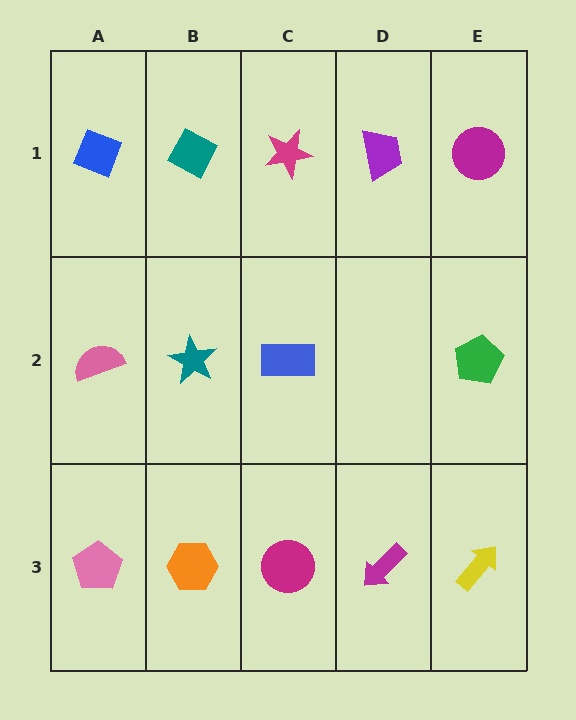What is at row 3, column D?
A magenta arrow.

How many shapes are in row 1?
5 shapes.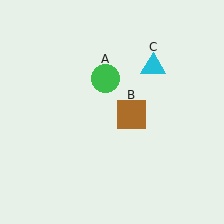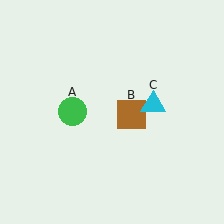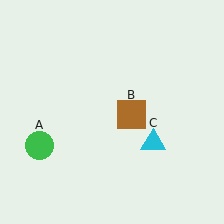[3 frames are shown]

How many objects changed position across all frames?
2 objects changed position: green circle (object A), cyan triangle (object C).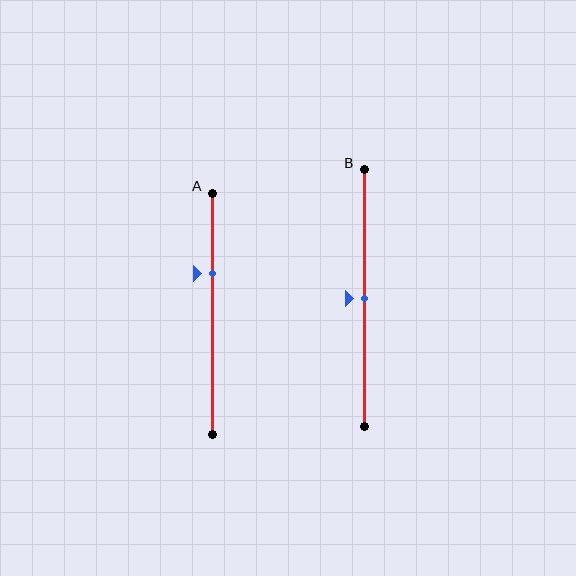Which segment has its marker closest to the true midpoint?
Segment B has its marker closest to the true midpoint.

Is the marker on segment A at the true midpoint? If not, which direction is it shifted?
No, the marker on segment A is shifted upward by about 17% of the segment length.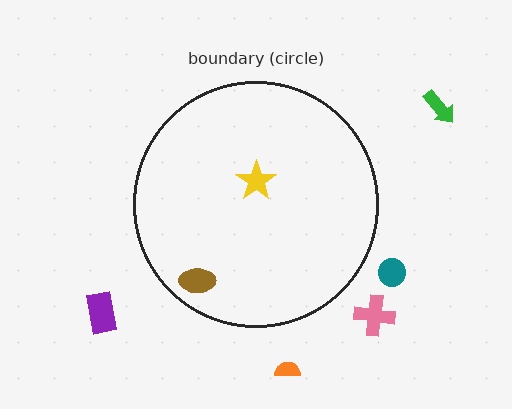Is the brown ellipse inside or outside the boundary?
Inside.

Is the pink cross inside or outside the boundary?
Outside.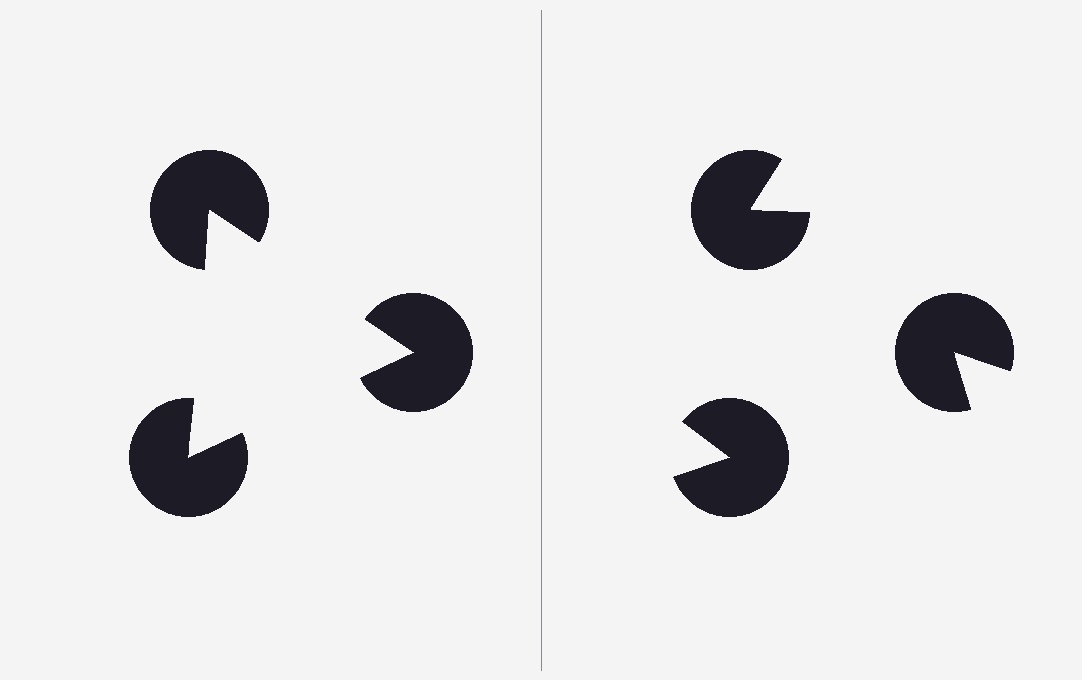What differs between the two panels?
The pac-man discs are positioned identically on both sides; only the wedge orientations differ. On the left they align to a triangle; on the right they are misaligned.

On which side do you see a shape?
An illusory triangle appears on the left side. On the right side the wedge cuts are rotated, so no coherent shape forms.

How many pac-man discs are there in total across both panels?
6 — 3 on each side.